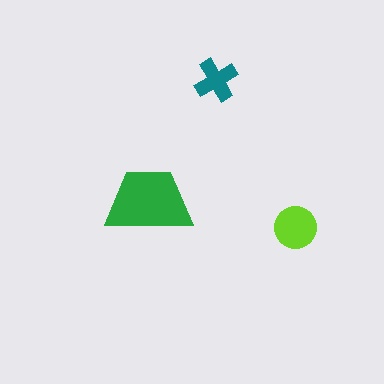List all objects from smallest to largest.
The teal cross, the lime circle, the green trapezoid.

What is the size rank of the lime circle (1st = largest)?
2nd.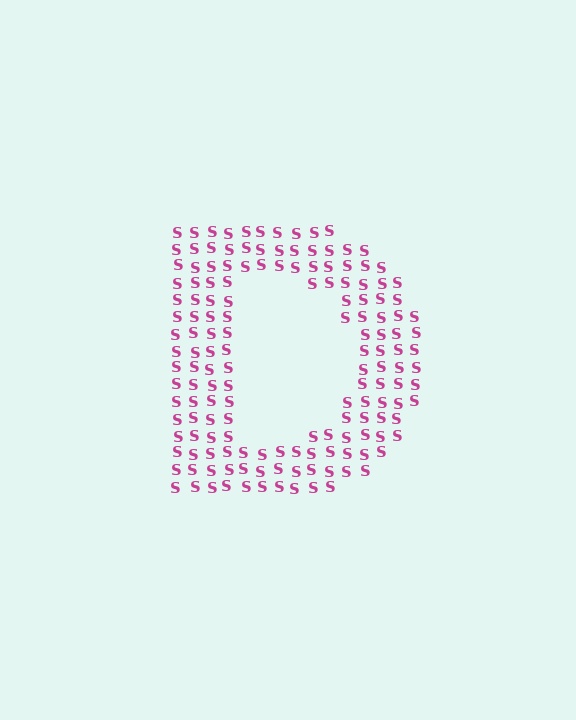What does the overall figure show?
The overall figure shows the letter D.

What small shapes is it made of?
It is made of small letter S's.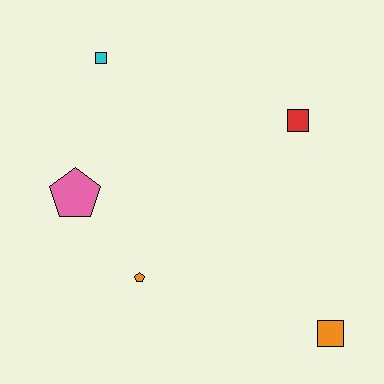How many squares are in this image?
There are 3 squares.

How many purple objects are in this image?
There are no purple objects.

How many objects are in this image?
There are 5 objects.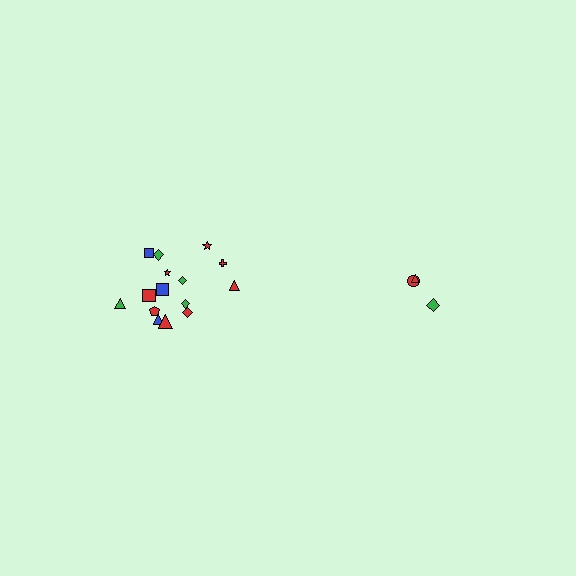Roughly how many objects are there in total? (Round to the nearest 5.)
Roughly 20 objects in total.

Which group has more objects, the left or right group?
The left group.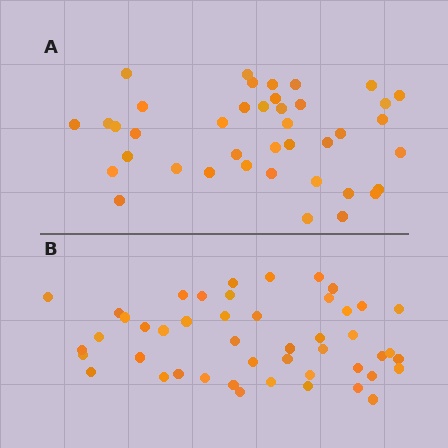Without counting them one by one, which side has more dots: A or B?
Region B (the bottom region) has more dots.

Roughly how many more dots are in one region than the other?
Region B has roughly 8 or so more dots than region A.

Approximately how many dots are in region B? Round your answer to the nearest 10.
About 50 dots. (The exact count is 47, which rounds to 50.)